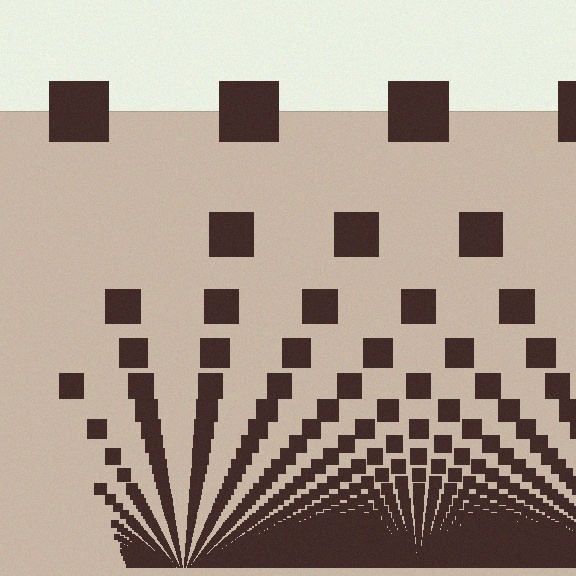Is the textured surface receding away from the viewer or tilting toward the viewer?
The surface appears to tilt toward the viewer. Texture elements get larger and sparser toward the top.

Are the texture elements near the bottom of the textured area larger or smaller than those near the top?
Smaller. The gradient is inverted — elements near the bottom are smaller and denser.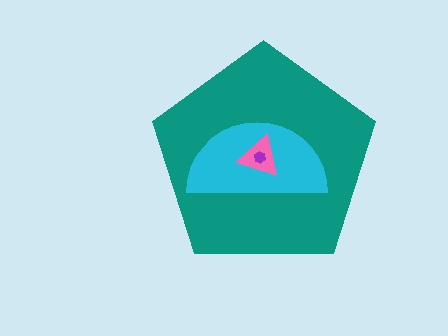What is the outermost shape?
The teal pentagon.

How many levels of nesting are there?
4.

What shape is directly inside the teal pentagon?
The cyan semicircle.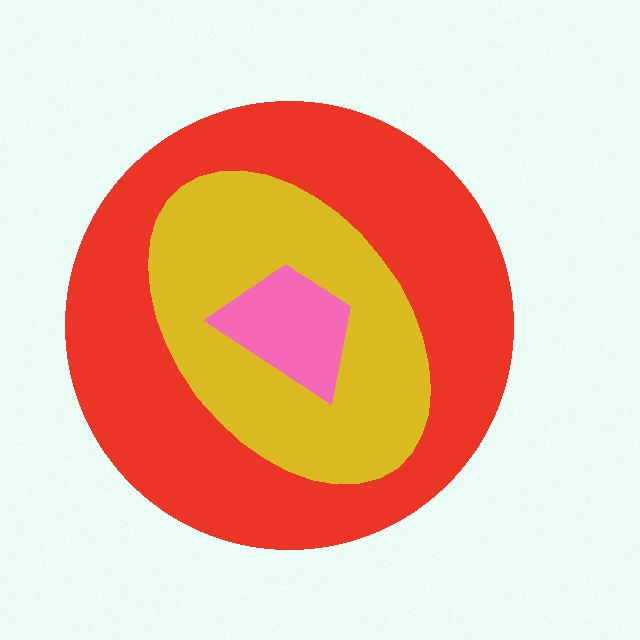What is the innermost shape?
The pink trapezoid.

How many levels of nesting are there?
3.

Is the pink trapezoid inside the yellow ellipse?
Yes.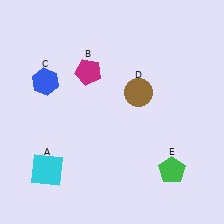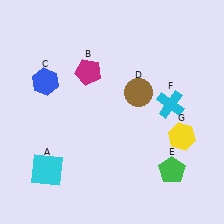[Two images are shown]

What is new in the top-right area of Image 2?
A cyan cross (F) was added in the top-right area of Image 2.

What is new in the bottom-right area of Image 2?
A yellow hexagon (G) was added in the bottom-right area of Image 2.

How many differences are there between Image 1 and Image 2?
There are 2 differences between the two images.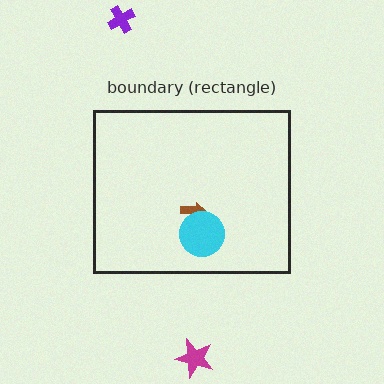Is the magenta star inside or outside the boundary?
Outside.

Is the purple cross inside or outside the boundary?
Outside.